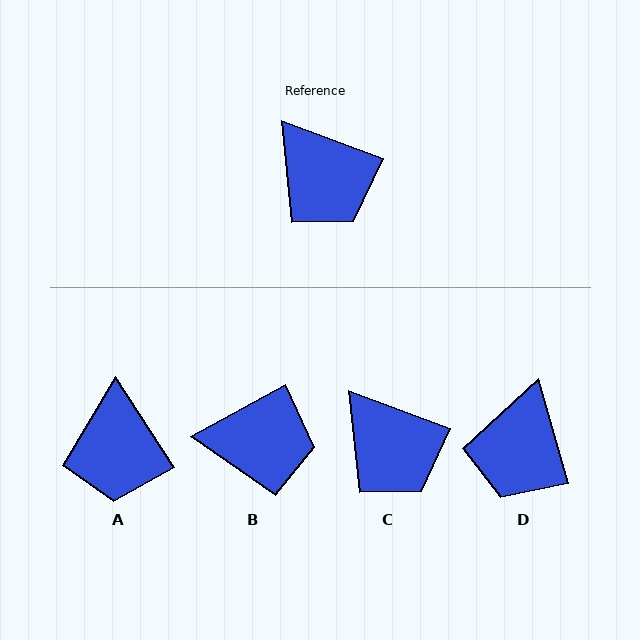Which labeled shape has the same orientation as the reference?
C.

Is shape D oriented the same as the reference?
No, it is off by about 54 degrees.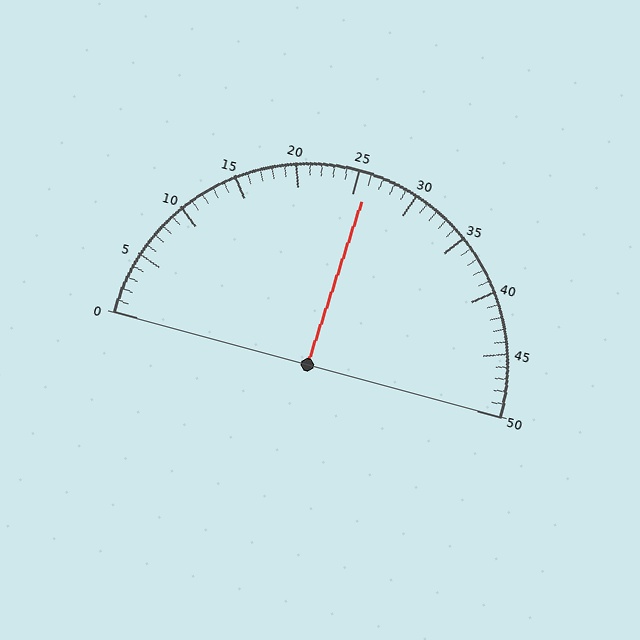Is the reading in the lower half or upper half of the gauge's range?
The reading is in the upper half of the range (0 to 50).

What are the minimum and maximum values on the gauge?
The gauge ranges from 0 to 50.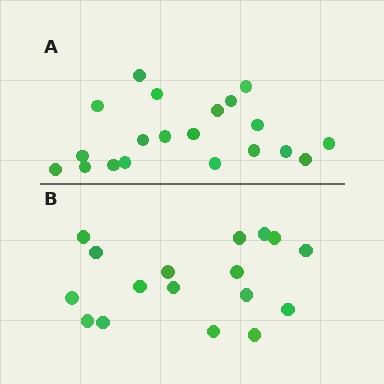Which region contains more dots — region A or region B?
Region A (the top region) has more dots.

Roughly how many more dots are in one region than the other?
Region A has just a few more — roughly 2 or 3 more dots than region B.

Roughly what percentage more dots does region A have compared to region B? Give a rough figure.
About 20% more.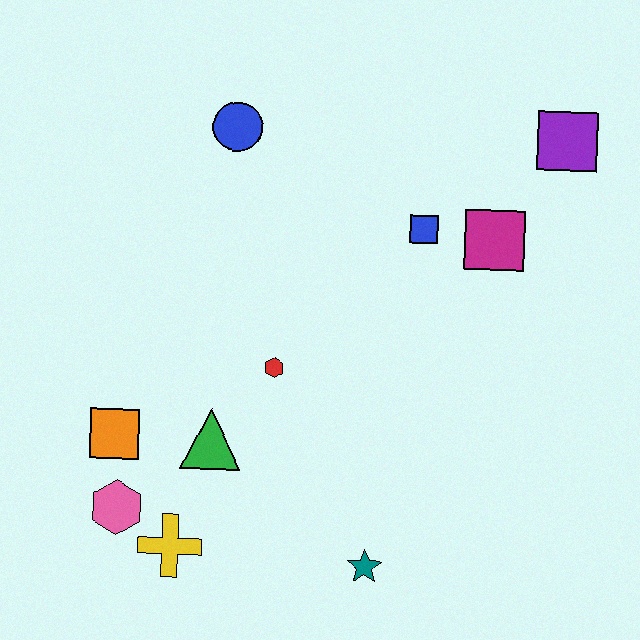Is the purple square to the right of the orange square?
Yes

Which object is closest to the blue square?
The magenta square is closest to the blue square.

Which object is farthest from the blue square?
The pink hexagon is farthest from the blue square.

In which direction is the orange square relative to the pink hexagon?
The orange square is above the pink hexagon.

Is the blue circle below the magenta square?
No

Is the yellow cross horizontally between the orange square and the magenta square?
Yes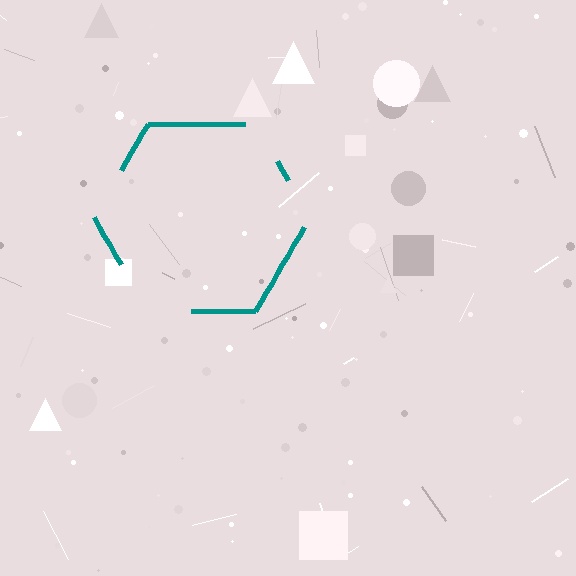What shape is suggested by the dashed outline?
The dashed outline suggests a hexagon.